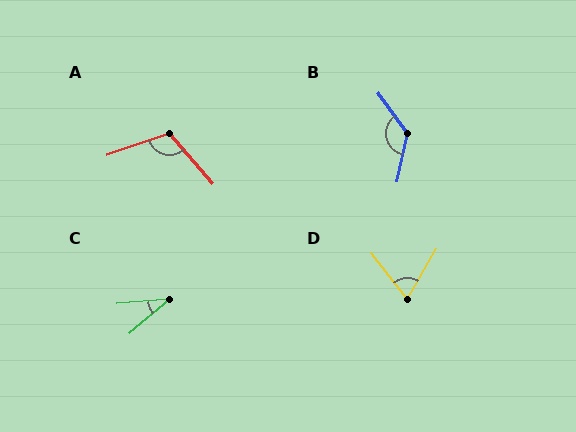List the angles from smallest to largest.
C (35°), D (68°), A (112°), B (131°).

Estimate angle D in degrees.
Approximately 68 degrees.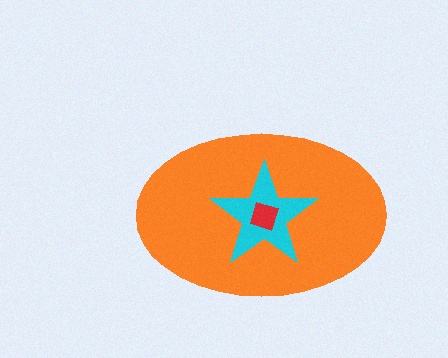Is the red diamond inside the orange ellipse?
Yes.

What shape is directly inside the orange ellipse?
The cyan star.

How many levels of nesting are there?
3.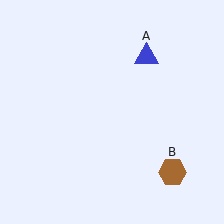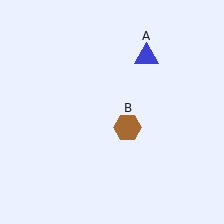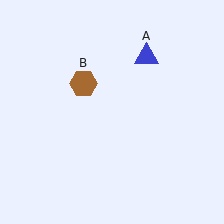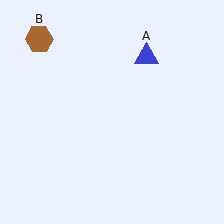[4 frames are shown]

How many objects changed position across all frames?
1 object changed position: brown hexagon (object B).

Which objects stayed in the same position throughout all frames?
Blue triangle (object A) remained stationary.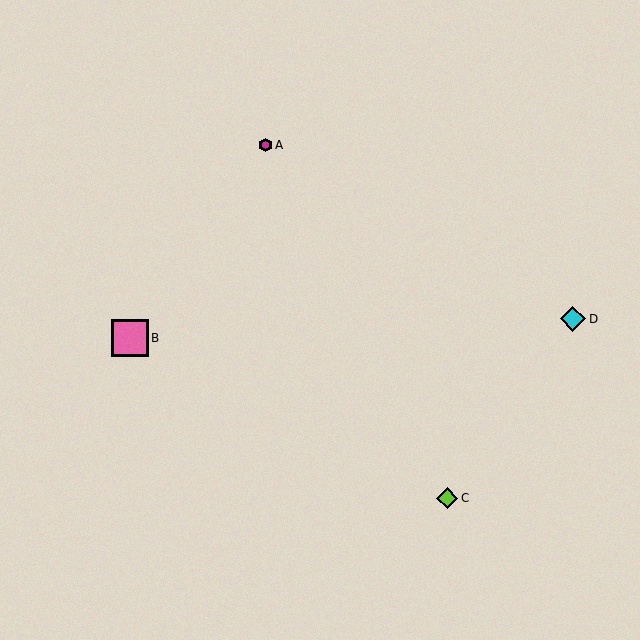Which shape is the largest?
The pink square (labeled B) is the largest.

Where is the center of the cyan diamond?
The center of the cyan diamond is at (573, 319).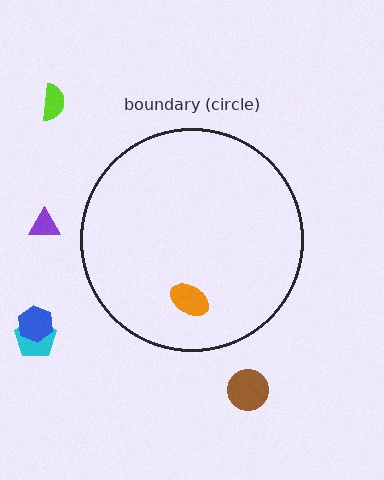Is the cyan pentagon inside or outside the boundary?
Outside.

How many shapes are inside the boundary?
1 inside, 5 outside.